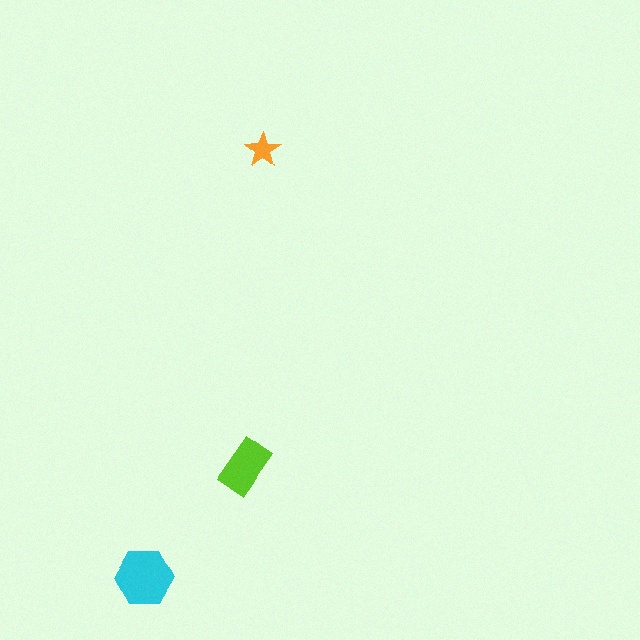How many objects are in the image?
There are 3 objects in the image.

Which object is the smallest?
The orange star.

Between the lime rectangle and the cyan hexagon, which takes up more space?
The cyan hexagon.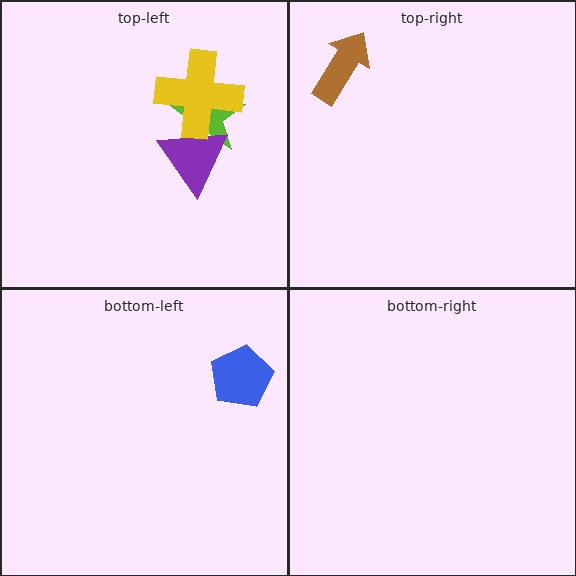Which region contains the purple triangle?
The top-left region.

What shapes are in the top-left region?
The lime star, the purple triangle, the yellow cross.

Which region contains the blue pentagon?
The bottom-left region.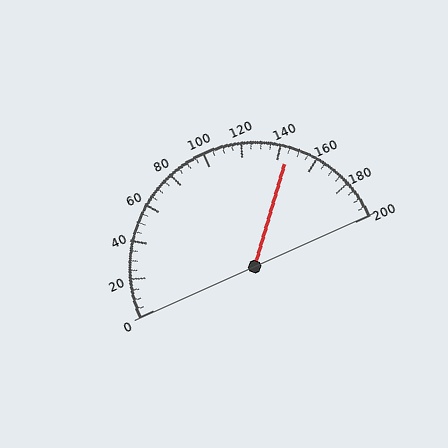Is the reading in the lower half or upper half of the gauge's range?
The reading is in the upper half of the range (0 to 200).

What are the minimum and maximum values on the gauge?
The gauge ranges from 0 to 200.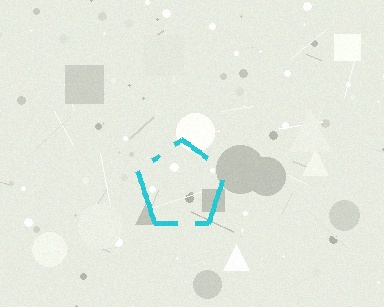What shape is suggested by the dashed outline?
The dashed outline suggests a pentagon.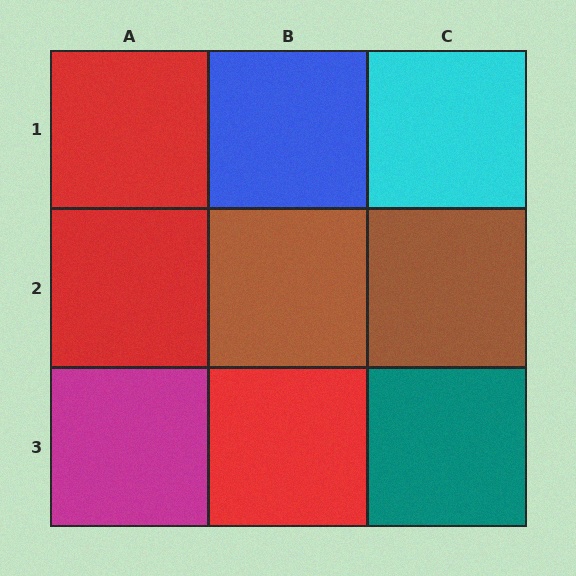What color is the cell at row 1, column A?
Red.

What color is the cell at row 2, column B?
Brown.